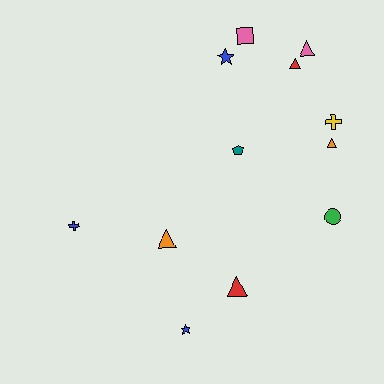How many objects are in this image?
There are 12 objects.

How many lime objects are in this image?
There are no lime objects.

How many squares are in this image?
There is 1 square.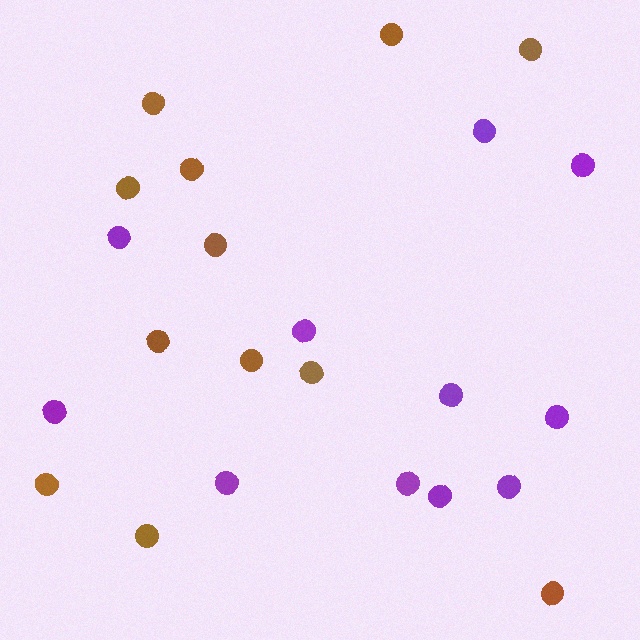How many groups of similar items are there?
There are 2 groups: one group of brown circles (12) and one group of purple circles (11).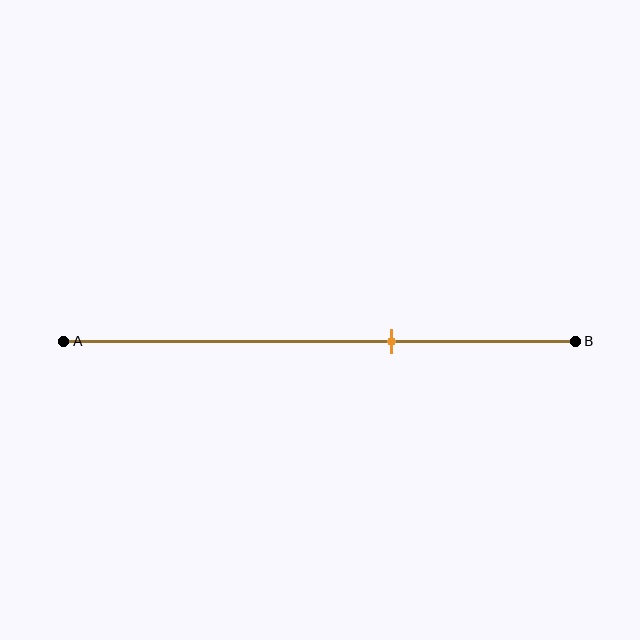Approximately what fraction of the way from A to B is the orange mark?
The orange mark is approximately 65% of the way from A to B.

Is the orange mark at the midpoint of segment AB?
No, the mark is at about 65% from A, not at the 50% midpoint.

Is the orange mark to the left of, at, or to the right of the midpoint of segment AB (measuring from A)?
The orange mark is to the right of the midpoint of segment AB.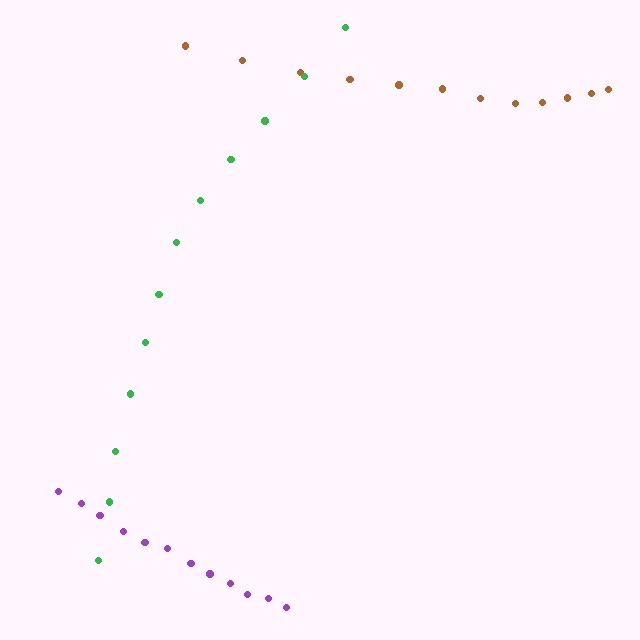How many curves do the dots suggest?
There are 3 distinct paths.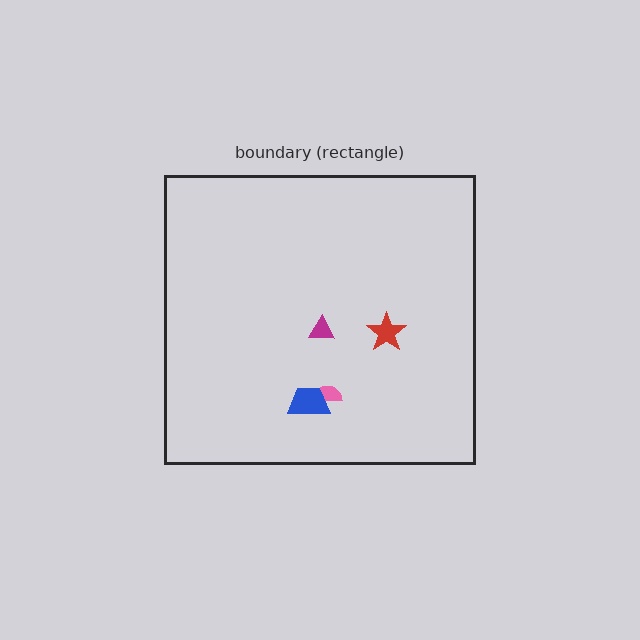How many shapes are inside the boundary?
4 inside, 0 outside.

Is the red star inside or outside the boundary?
Inside.